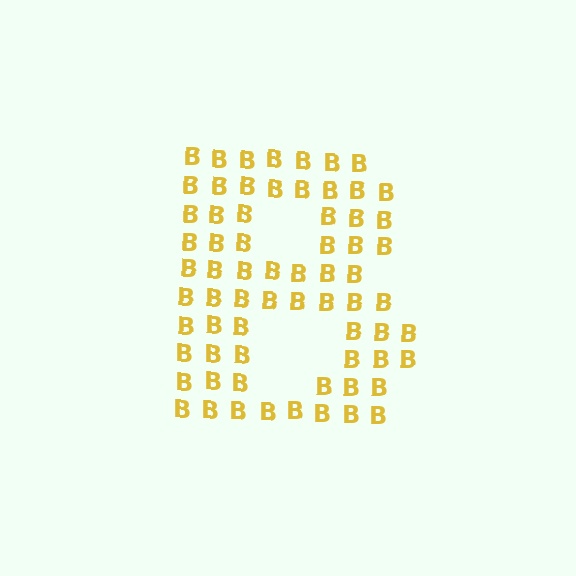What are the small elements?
The small elements are letter B's.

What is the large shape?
The large shape is the letter B.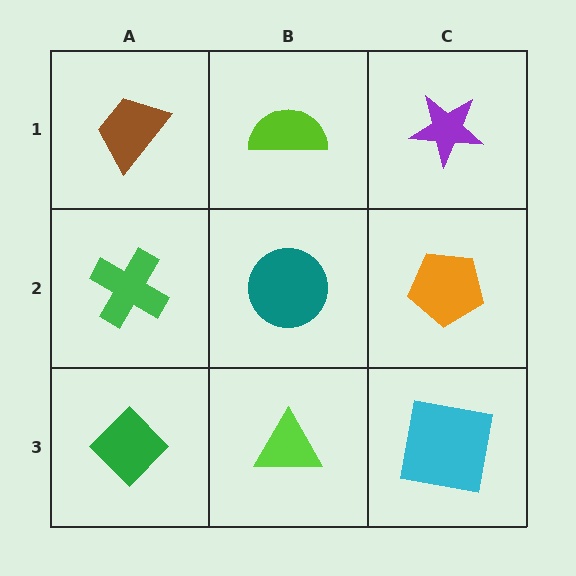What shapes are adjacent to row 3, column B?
A teal circle (row 2, column B), a green diamond (row 3, column A), a cyan square (row 3, column C).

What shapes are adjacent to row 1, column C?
An orange pentagon (row 2, column C), a lime semicircle (row 1, column B).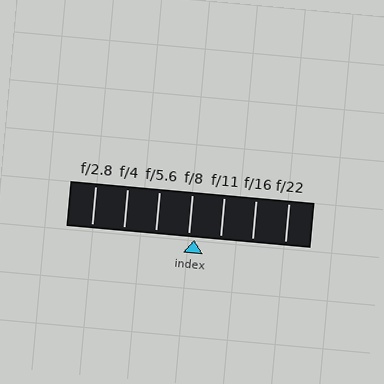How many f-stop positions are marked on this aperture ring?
There are 7 f-stop positions marked.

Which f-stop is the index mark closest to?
The index mark is closest to f/8.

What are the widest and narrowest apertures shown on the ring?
The widest aperture shown is f/2.8 and the narrowest is f/22.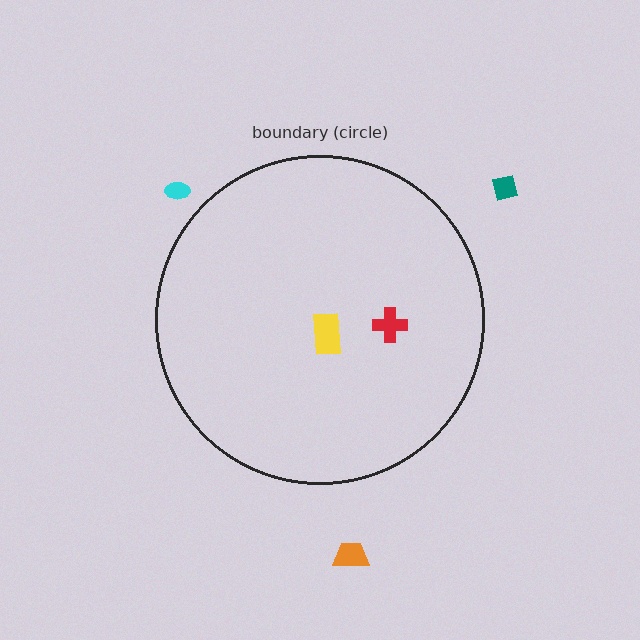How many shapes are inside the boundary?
2 inside, 3 outside.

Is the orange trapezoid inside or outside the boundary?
Outside.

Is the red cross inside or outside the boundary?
Inside.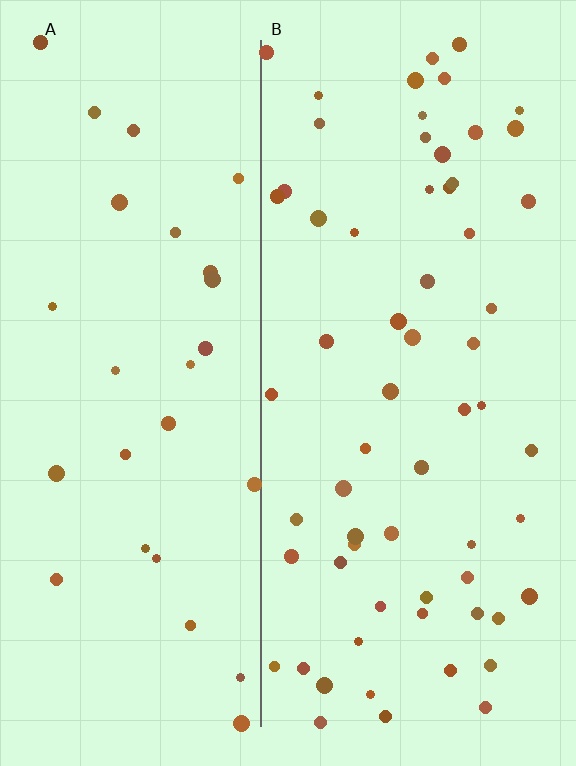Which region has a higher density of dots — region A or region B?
B (the right).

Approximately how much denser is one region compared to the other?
Approximately 2.2× — region B over region A.